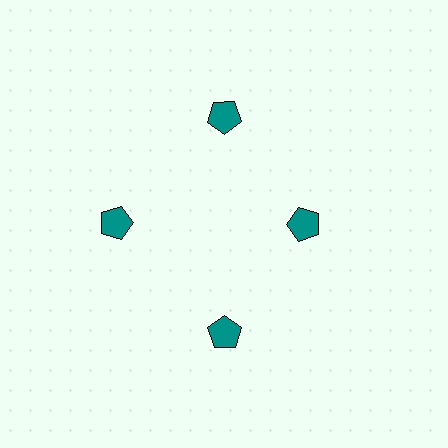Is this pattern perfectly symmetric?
No. The 4 teal pentagons are arranged in a ring, but one element near the 3 o'clock position is pulled inward toward the center, breaking the 4-fold rotational symmetry.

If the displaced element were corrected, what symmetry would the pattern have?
It would have 4-fold rotational symmetry — the pattern would map onto itself every 90 degrees.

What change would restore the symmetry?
The symmetry would be restored by moving it outward, back onto the ring so that all 4 pentagons sit at equal angles and equal distance from the center.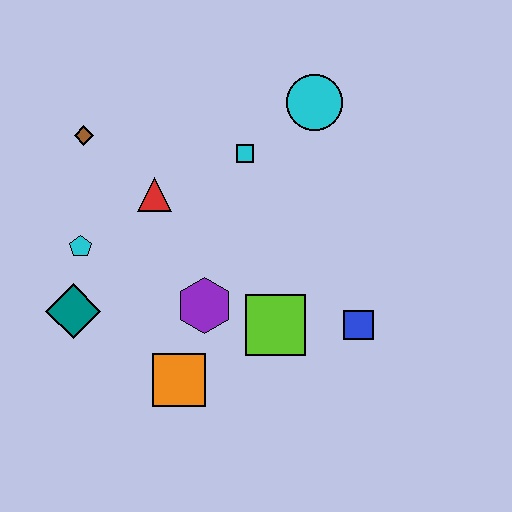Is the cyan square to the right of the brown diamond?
Yes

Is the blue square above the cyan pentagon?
No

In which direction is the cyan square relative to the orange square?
The cyan square is above the orange square.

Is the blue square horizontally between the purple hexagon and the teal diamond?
No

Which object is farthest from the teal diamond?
The cyan circle is farthest from the teal diamond.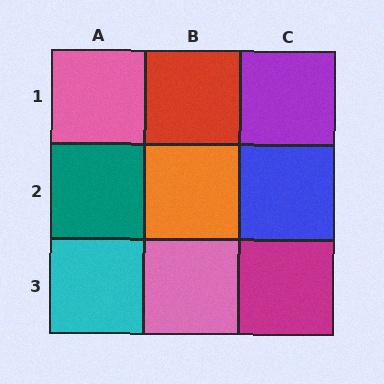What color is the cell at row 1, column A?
Pink.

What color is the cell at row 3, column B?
Pink.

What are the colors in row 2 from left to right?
Teal, orange, blue.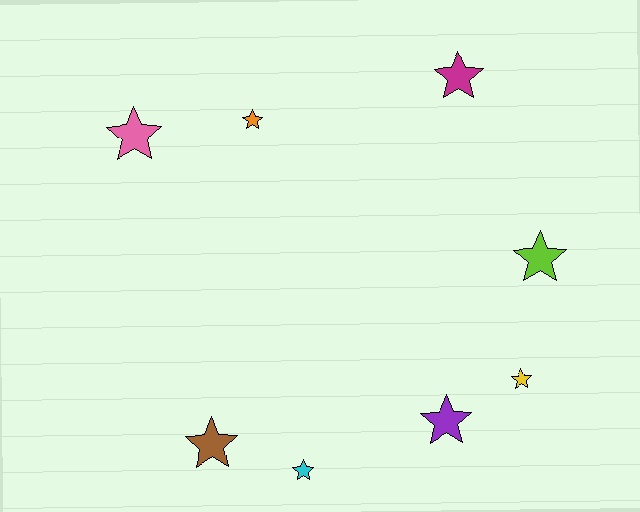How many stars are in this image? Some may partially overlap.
There are 8 stars.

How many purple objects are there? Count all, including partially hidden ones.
There is 1 purple object.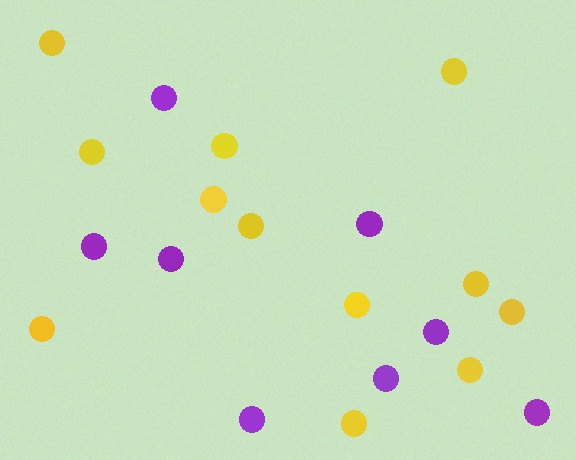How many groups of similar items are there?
There are 2 groups: one group of yellow circles (12) and one group of purple circles (8).